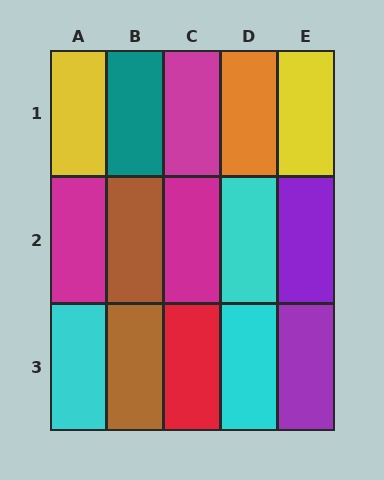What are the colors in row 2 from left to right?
Magenta, brown, magenta, cyan, purple.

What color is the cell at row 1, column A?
Yellow.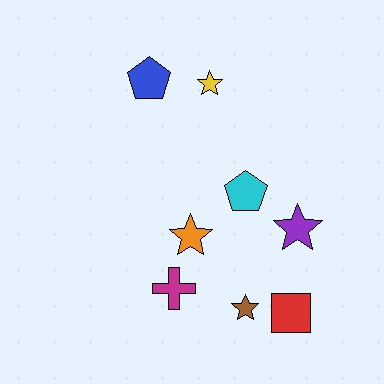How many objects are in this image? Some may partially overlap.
There are 8 objects.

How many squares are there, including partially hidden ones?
There is 1 square.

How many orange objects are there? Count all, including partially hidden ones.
There is 1 orange object.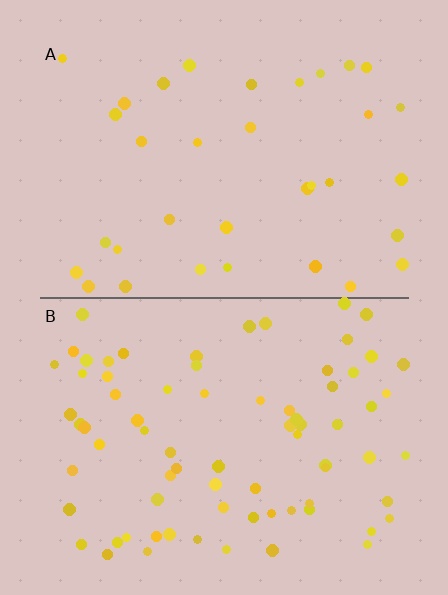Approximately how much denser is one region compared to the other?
Approximately 2.2× — region B over region A.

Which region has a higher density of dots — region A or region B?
B (the bottom).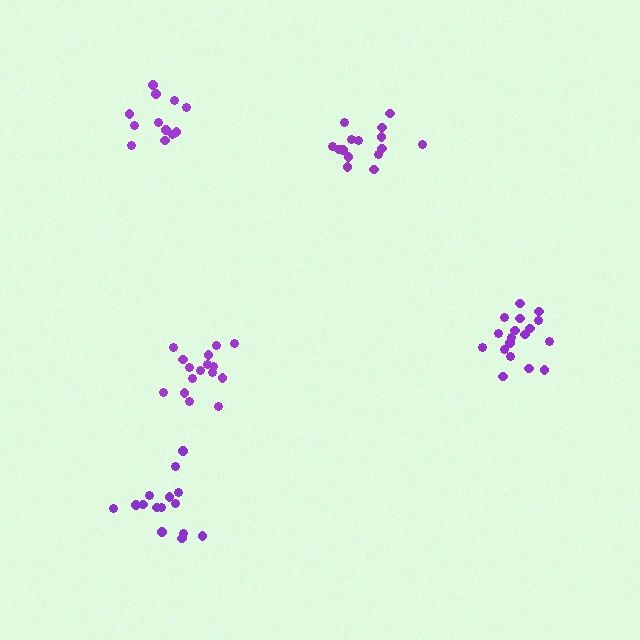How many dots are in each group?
Group 1: 15 dots, Group 2: 18 dots, Group 3: 12 dots, Group 4: 16 dots, Group 5: 15 dots (76 total).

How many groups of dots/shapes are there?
There are 5 groups.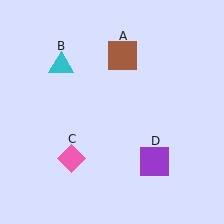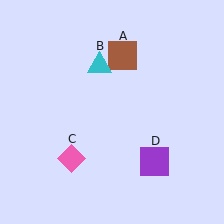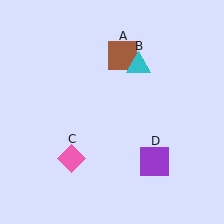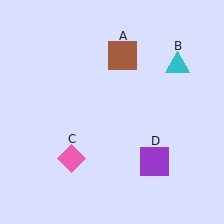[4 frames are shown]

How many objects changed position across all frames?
1 object changed position: cyan triangle (object B).